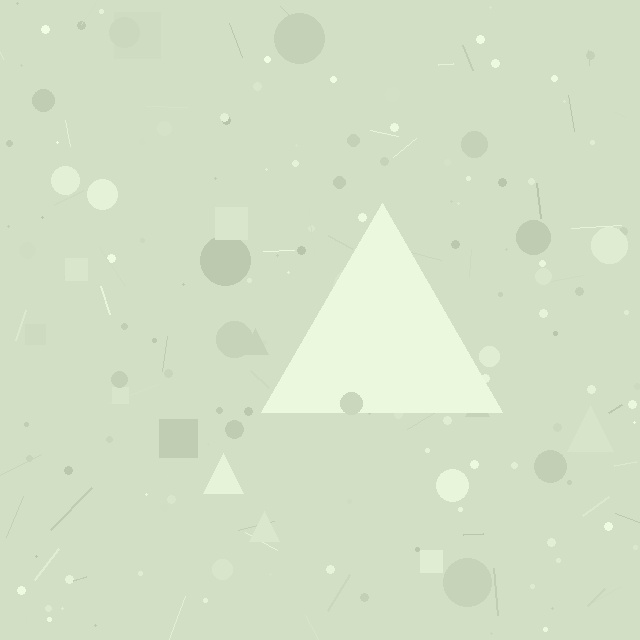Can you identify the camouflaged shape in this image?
The camouflaged shape is a triangle.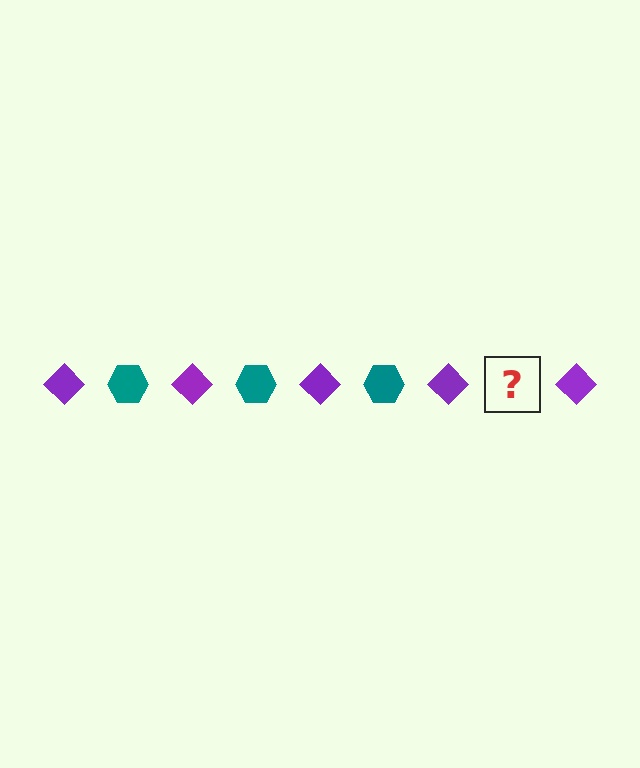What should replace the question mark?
The question mark should be replaced with a teal hexagon.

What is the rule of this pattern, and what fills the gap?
The rule is that the pattern alternates between purple diamond and teal hexagon. The gap should be filled with a teal hexagon.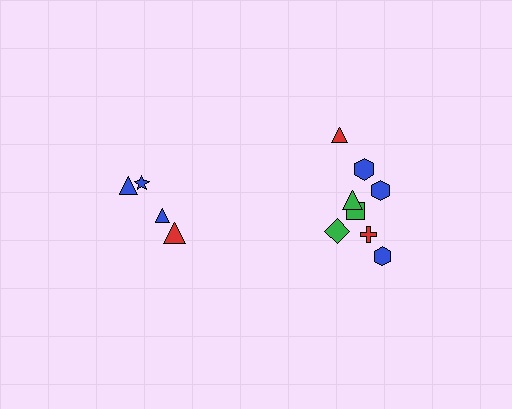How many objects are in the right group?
There are 8 objects.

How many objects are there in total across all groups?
There are 12 objects.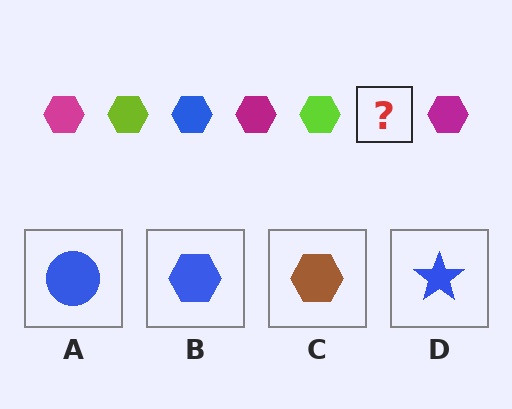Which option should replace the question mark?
Option B.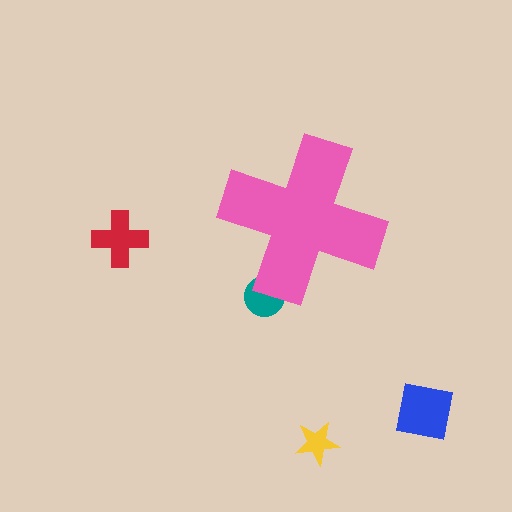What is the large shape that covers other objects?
A pink cross.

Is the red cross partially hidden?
No, the red cross is fully visible.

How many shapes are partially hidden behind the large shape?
1 shape is partially hidden.